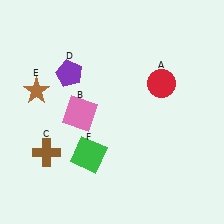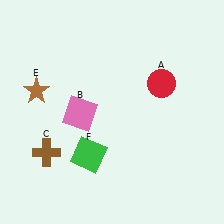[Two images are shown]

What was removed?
The purple pentagon (D) was removed in Image 2.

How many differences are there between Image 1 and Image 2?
There is 1 difference between the two images.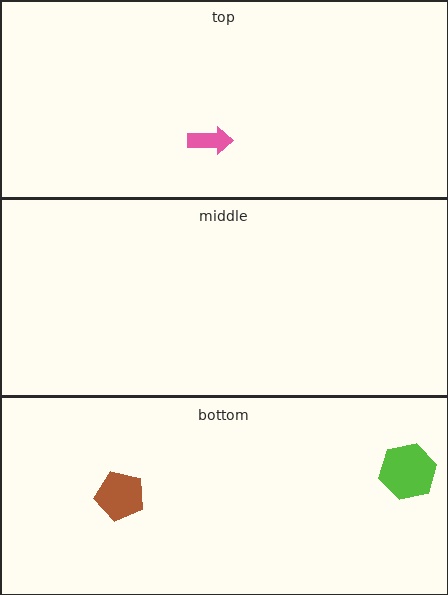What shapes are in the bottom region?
The brown pentagon, the lime hexagon.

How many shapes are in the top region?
1.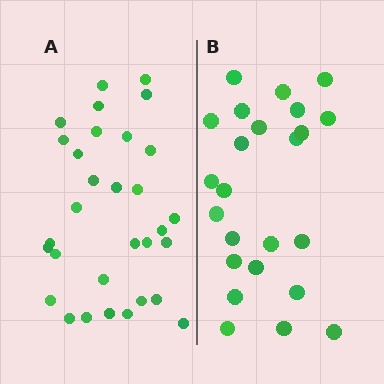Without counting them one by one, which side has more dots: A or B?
Region A (the left region) has more dots.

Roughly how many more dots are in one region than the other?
Region A has roughly 8 or so more dots than region B.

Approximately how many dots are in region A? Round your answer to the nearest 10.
About 30 dots. (The exact count is 31, which rounds to 30.)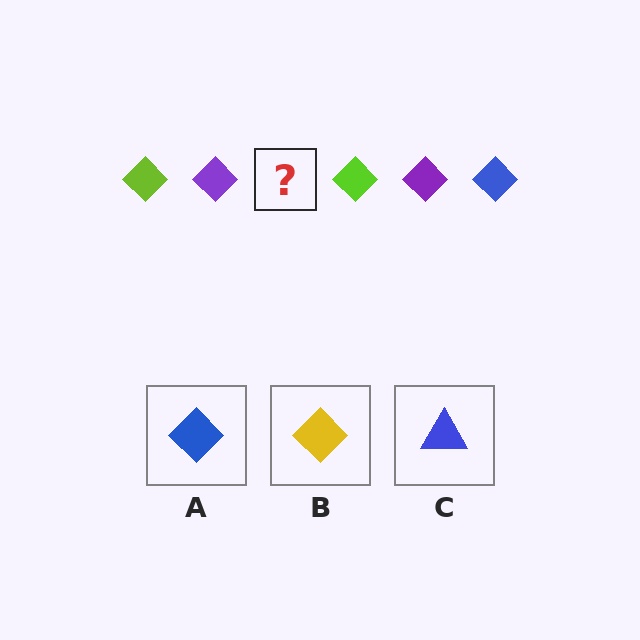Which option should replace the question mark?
Option A.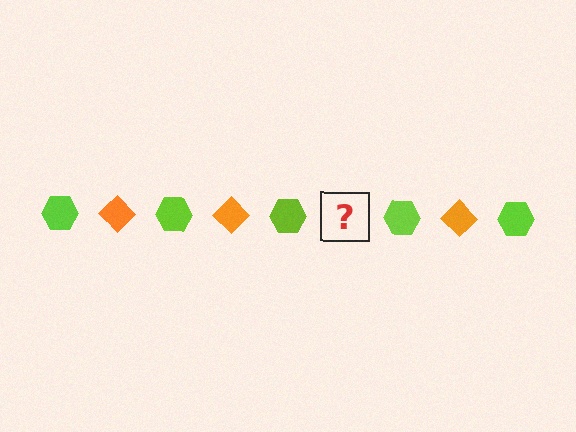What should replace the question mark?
The question mark should be replaced with an orange diamond.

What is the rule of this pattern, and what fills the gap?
The rule is that the pattern alternates between lime hexagon and orange diamond. The gap should be filled with an orange diamond.